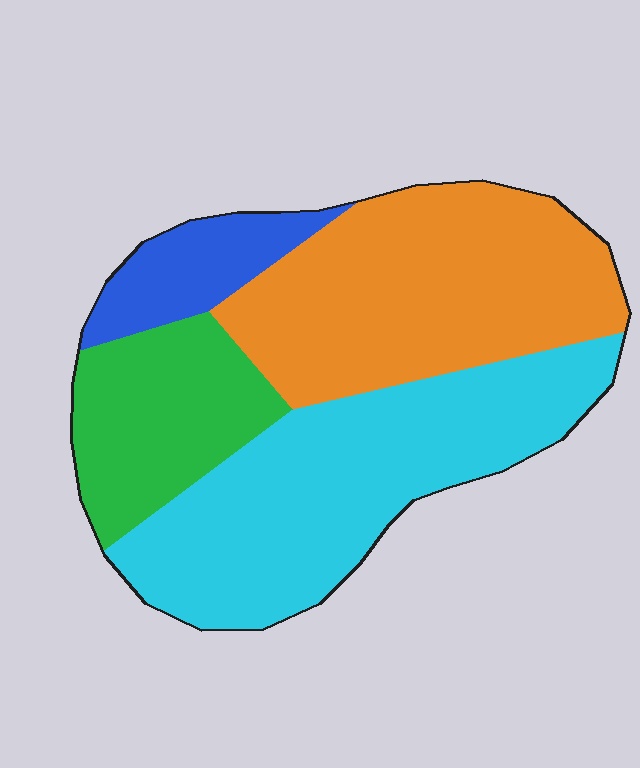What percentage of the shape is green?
Green covers about 20% of the shape.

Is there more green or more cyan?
Cyan.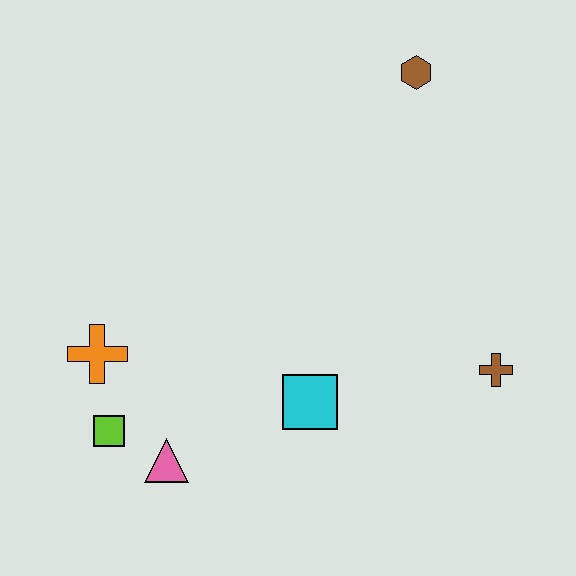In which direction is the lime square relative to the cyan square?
The lime square is to the left of the cyan square.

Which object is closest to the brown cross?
The cyan square is closest to the brown cross.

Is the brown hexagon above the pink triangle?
Yes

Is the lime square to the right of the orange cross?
Yes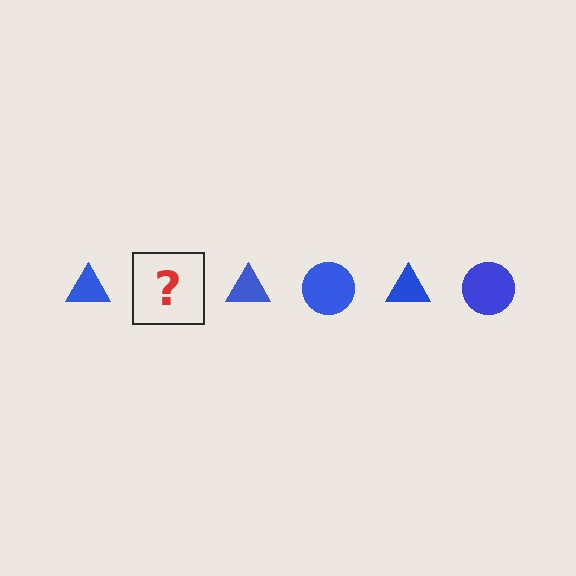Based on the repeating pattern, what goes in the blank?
The blank should be a blue circle.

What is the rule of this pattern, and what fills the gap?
The rule is that the pattern cycles through triangle, circle shapes in blue. The gap should be filled with a blue circle.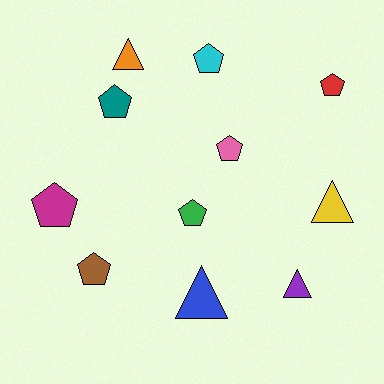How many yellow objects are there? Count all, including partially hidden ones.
There is 1 yellow object.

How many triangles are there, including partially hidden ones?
There are 4 triangles.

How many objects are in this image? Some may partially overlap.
There are 11 objects.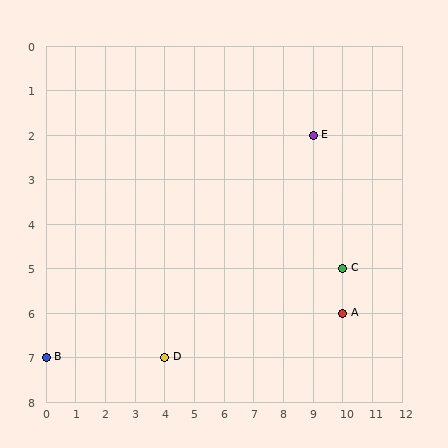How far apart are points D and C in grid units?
Points D and C are 6 columns and 2 rows apart (about 6.3 grid units diagonally).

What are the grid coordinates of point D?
Point D is at grid coordinates (4, 7).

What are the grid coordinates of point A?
Point A is at grid coordinates (10, 6).